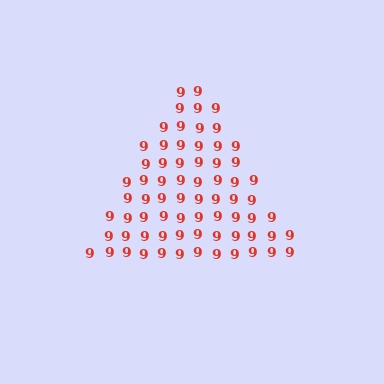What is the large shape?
The large shape is a triangle.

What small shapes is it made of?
It is made of small digit 9's.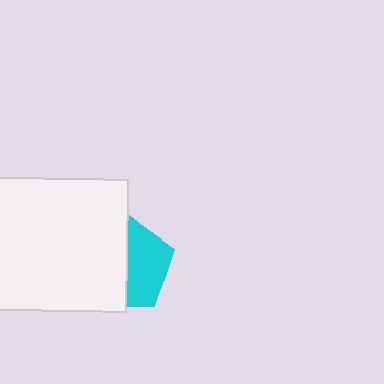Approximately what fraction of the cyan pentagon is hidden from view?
Roughly 55% of the cyan pentagon is hidden behind the white rectangle.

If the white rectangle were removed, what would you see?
You would see the complete cyan pentagon.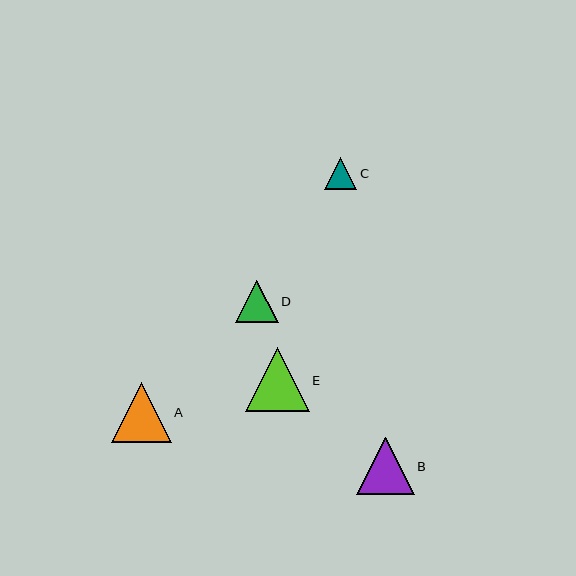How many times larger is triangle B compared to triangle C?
Triangle B is approximately 1.8 times the size of triangle C.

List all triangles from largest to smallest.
From largest to smallest: E, A, B, D, C.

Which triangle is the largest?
Triangle E is the largest with a size of approximately 64 pixels.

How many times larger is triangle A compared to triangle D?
Triangle A is approximately 1.4 times the size of triangle D.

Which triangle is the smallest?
Triangle C is the smallest with a size of approximately 32 pixels.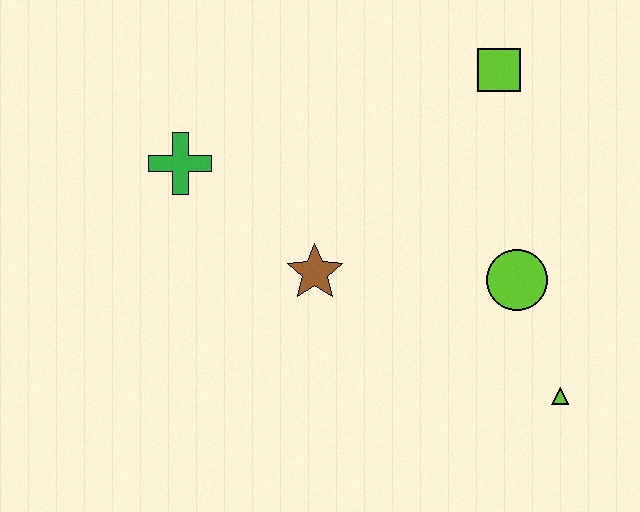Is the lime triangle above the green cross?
No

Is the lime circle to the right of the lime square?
Yes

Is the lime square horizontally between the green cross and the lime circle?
Yes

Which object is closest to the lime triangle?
The lime circle is closest to the lime triangle.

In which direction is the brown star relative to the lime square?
The brown star is below the lime square.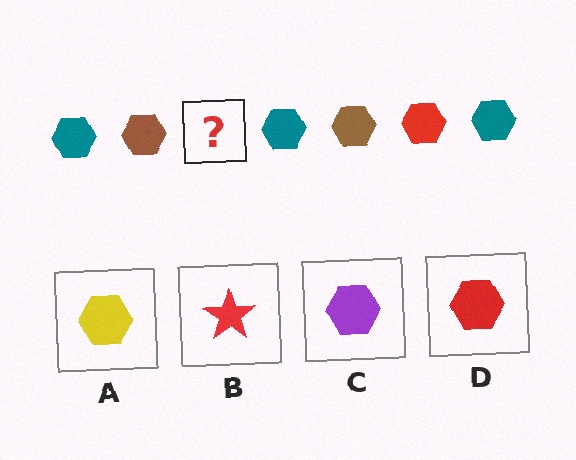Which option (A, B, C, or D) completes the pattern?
D.